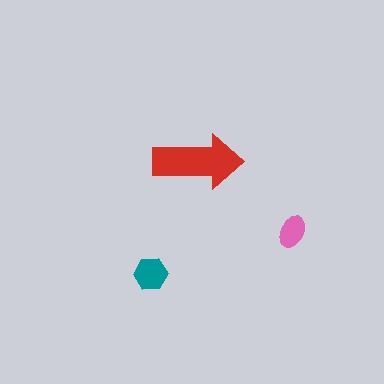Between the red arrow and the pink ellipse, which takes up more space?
The red arrow.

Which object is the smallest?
The pink ellipse.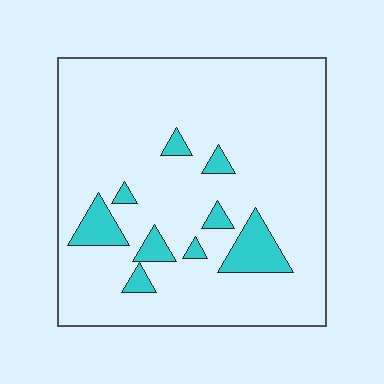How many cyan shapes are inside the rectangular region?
9.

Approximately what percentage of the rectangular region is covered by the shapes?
Approximately 10%.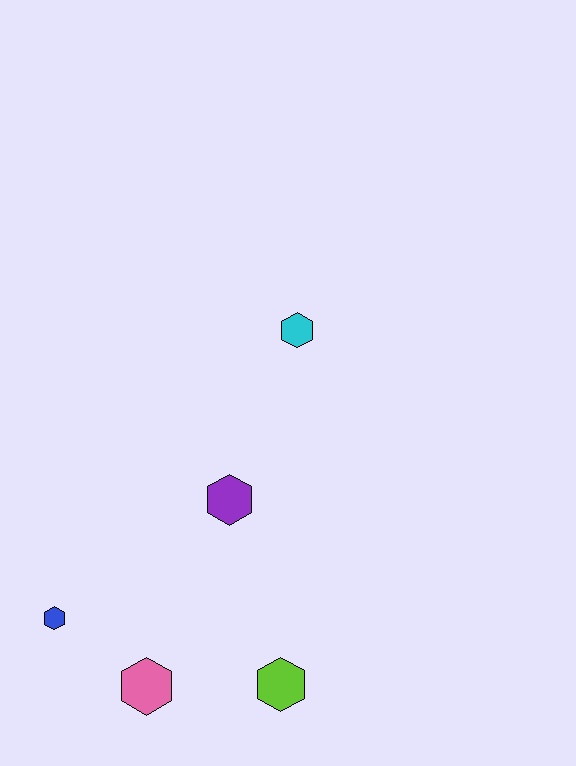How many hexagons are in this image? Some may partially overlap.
There are 5 hexagons.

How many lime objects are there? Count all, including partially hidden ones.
There is 1 lime object.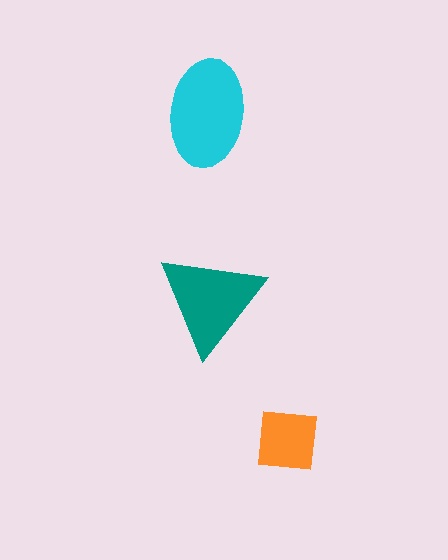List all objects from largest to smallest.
The cyan ellipse, the teal triangle, the orange square.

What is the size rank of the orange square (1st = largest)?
3rd.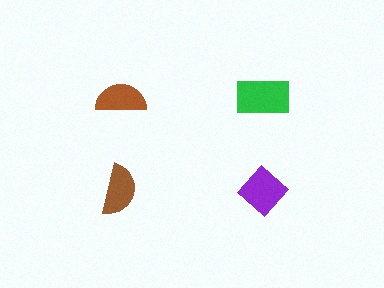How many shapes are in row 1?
2 shapes.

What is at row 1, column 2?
A green rectangle.